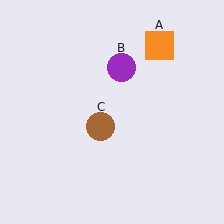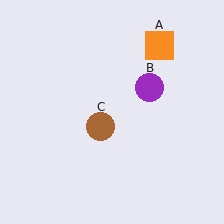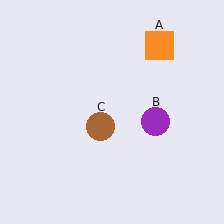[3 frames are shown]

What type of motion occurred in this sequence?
The purple circle (object B) rotated clockwise around the center of the scene.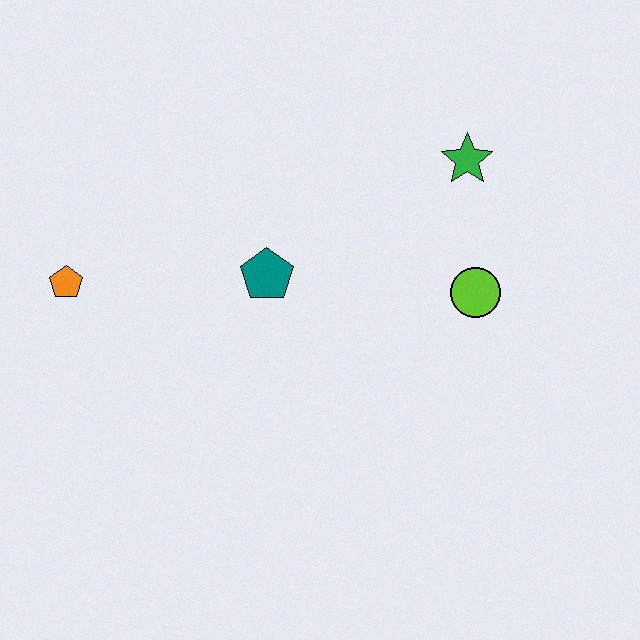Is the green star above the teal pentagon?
Yes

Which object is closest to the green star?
The lime circle is closest to the green star.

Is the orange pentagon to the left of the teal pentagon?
Yes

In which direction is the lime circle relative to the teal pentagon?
The lime circle is to the right of the teal pentagon.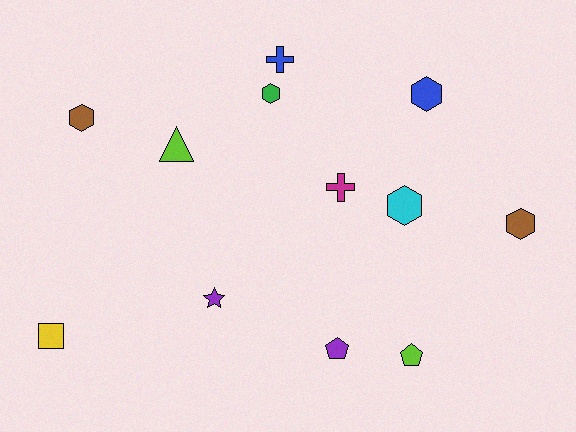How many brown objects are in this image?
There are 2 brown objects.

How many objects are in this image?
There are 12 objects.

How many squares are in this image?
There is 1 square.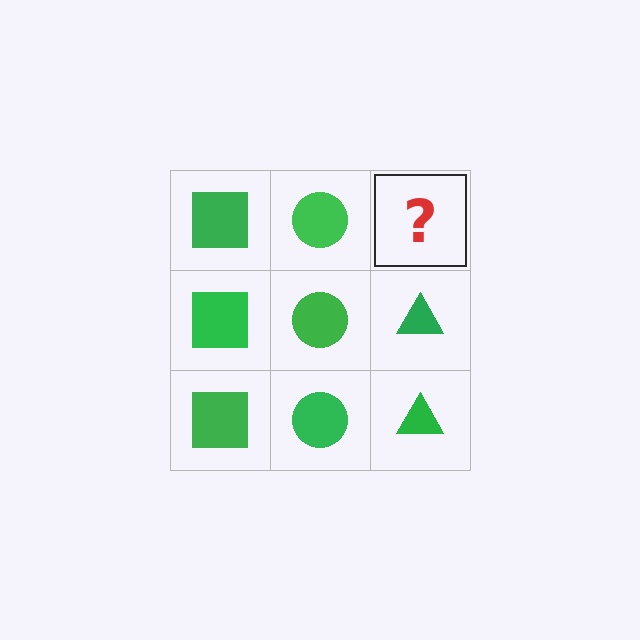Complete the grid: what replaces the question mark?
The question mark should be replaced with a green triangle.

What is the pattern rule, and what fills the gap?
The rule is that each column has a consistent shape. The gap should be filled with a green triangle.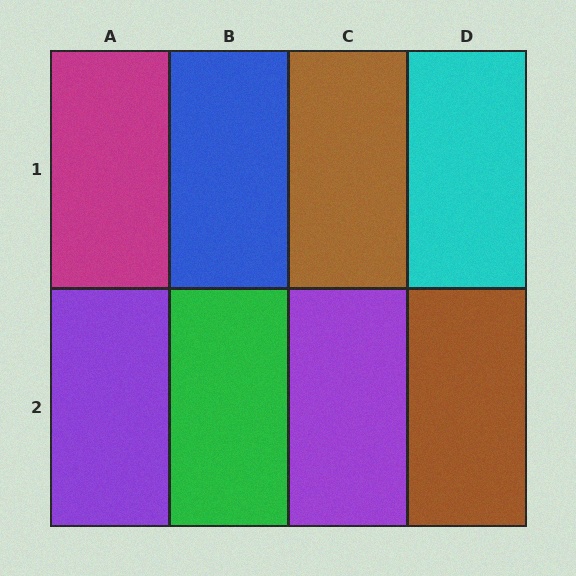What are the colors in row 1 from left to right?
Magenta, blue, brown, cyan.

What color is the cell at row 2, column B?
Green.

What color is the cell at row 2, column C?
Purple.